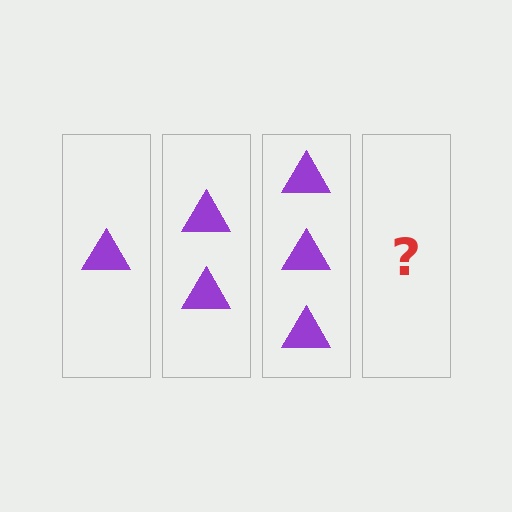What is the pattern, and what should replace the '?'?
The pattern is that each step adds one more triangle. The '?' should be 4 triangles.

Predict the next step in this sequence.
The next step is 4 triangles.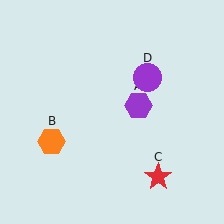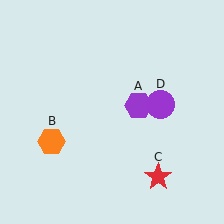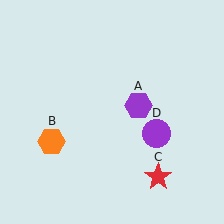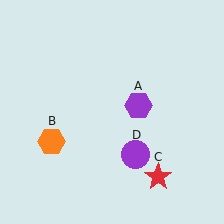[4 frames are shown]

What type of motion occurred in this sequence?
The purple circle (object D) rotated clockwise around the center of the scene.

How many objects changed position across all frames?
1 object changed position: purple circle (object D).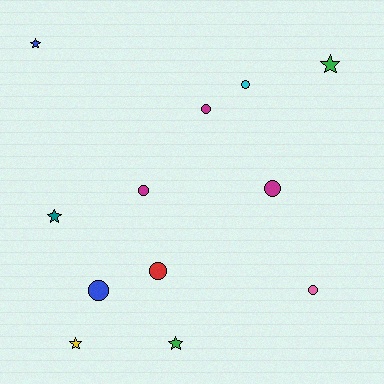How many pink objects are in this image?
There is 1 pink object.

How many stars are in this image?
There are 5 stars.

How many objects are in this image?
There are 12 objects.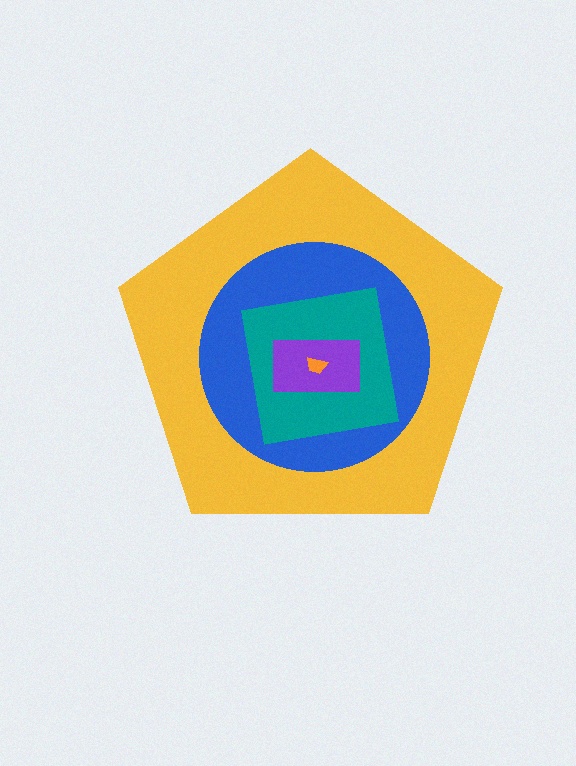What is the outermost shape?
The yellow pentagon.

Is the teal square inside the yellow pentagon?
Yes.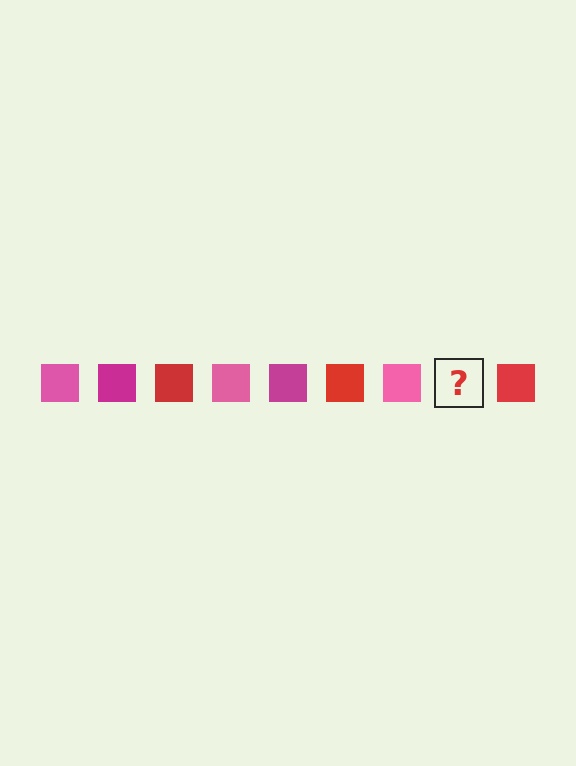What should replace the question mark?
The question mark should be replaced with a magenta square.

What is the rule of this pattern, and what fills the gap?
The rule is that the pattern cycles through pink, magenta, red squares. The gap should be filled with a magenta square.